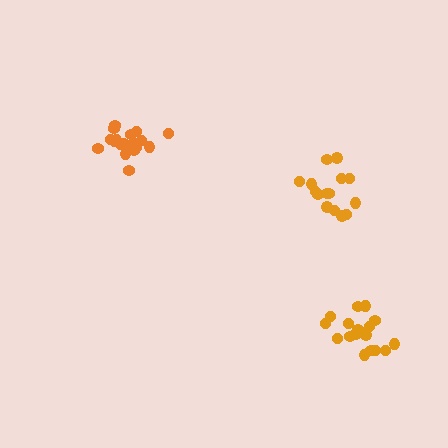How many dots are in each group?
Group 1: 15 dots, Group 2: 18 dots, Group 3: 17 dots (50 total).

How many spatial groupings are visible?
There are 3 spatial groupings.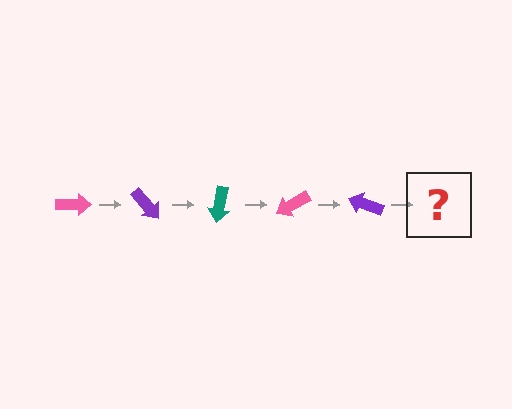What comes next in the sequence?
The next element should be a teal arrow, rotated 250 degrees from the start.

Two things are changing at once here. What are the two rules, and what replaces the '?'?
The two rules are that it rotates 50 degrees each step and the color cycles through pink, purple, and teal. The '?' should be a teal arrow, rotated 250 degrees from the start.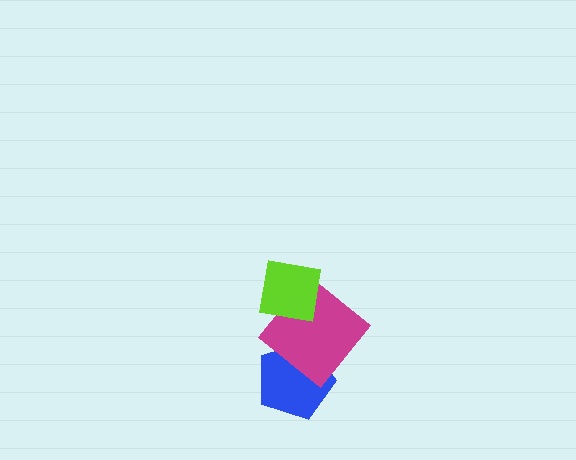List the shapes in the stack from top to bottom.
From top to bottom: the lime square, the magenta diamond, the blue pentagon.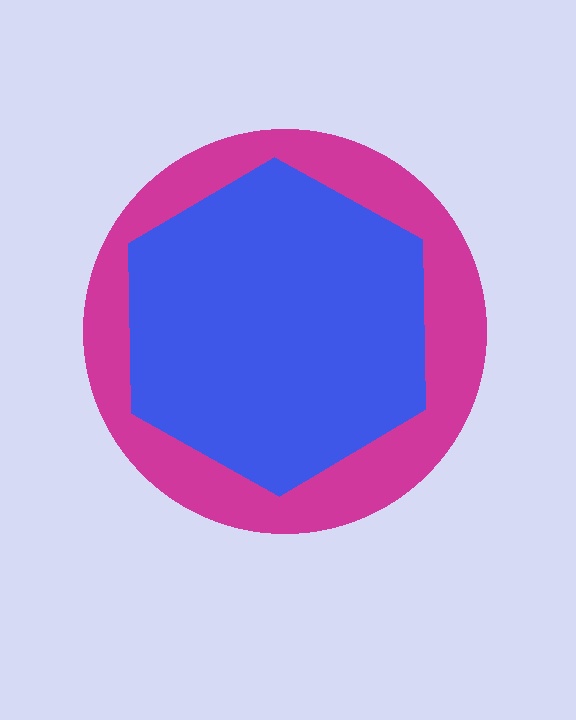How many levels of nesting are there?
2.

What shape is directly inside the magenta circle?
The blue hexagon.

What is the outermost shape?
The magenta circle.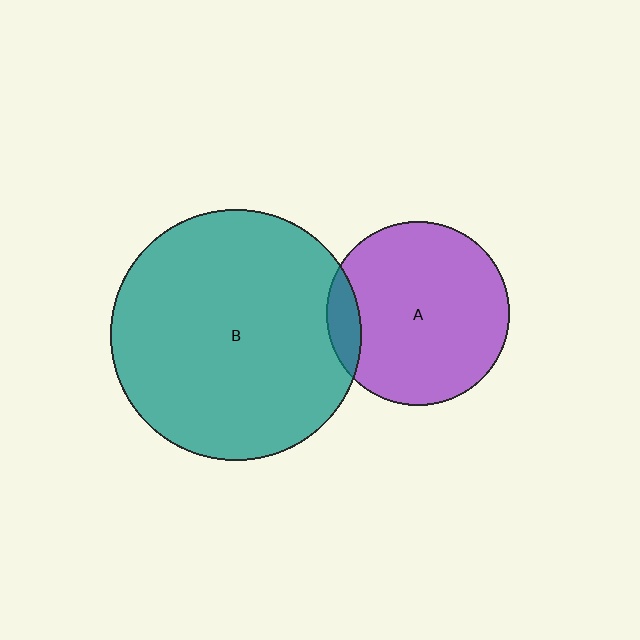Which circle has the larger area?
Circle B (teal).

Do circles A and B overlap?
Yes.